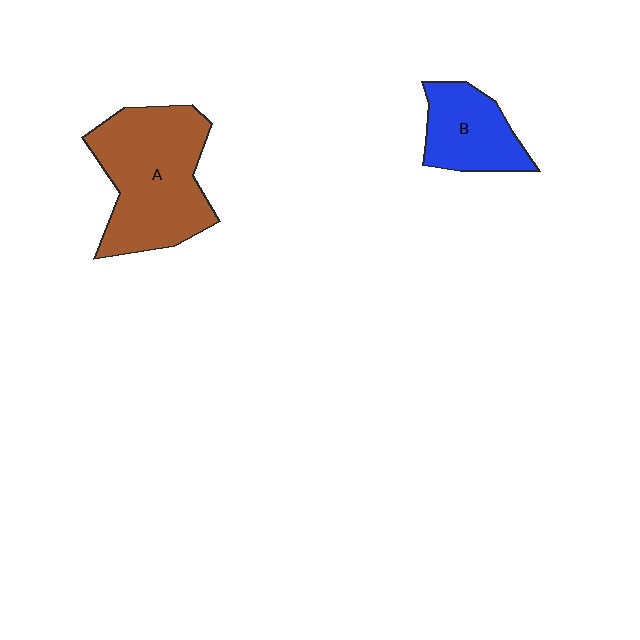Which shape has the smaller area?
Shape B (blue).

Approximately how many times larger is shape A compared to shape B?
Approximately 1.9 times.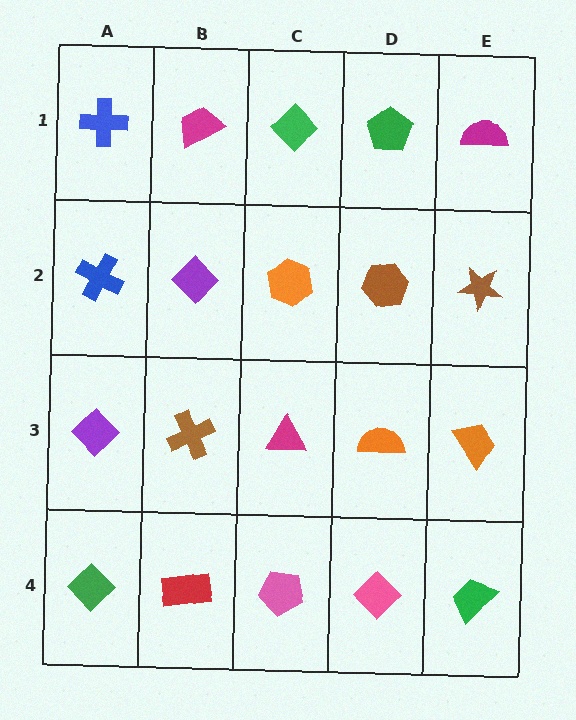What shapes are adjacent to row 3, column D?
A brown hexagon (row 2, column D), a pink diamond (row 4, column D), a magenta triangle (row 3, column C), an orange trapezoid (row 3, column E).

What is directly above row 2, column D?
A green pentagon.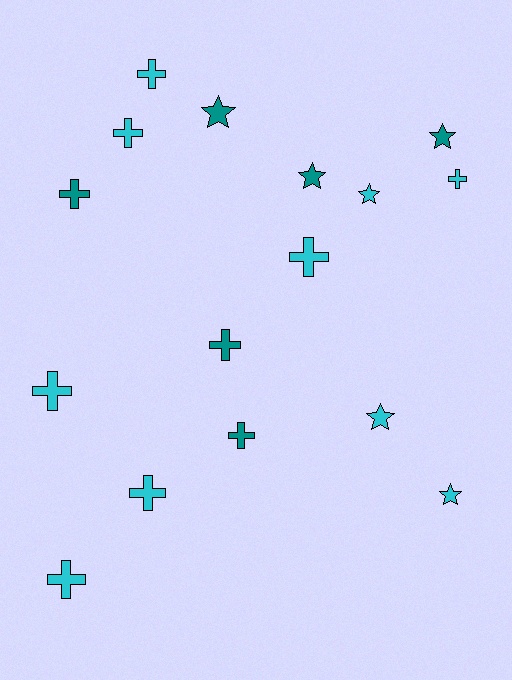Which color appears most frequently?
Cyan, with 10 objects.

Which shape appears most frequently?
Cross, with 10 objects.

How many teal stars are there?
There are 3 teal stars.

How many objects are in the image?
There are 16 objects.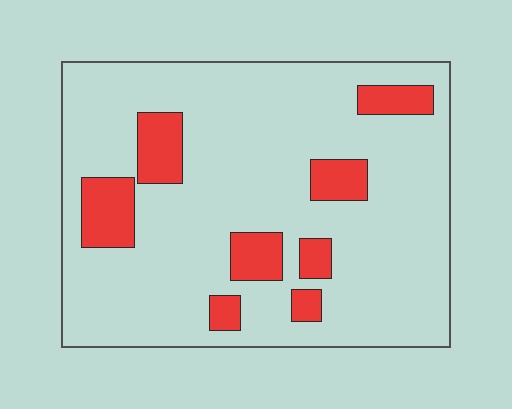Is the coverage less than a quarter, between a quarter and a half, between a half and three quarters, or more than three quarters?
Less than a quarter.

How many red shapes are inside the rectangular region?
8.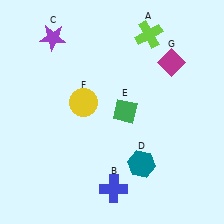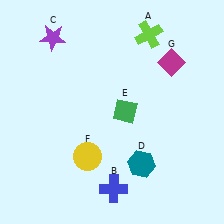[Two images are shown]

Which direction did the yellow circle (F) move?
The yellow circle (F) moved down.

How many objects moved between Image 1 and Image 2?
1 object moved between the two images.